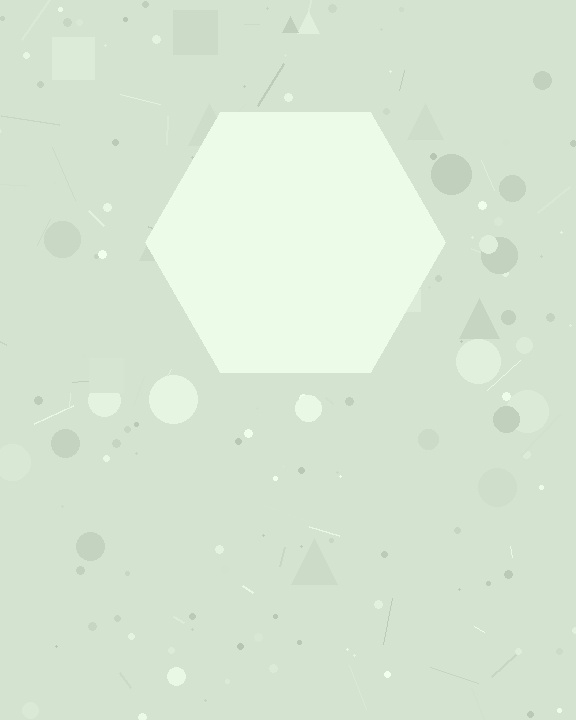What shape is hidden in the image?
A hexagon is hidden in the image.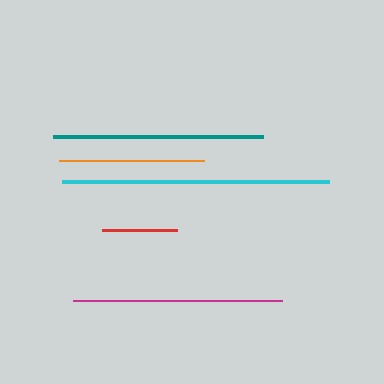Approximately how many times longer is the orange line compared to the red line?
The orange line is approximately 1.9 times the length of the red line.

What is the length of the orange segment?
The orange segment is approximately 145 pixels long.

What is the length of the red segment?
The red segment is approximately 75 pixels long.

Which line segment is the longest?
The cyan line is the longest at approximately 268 pixels.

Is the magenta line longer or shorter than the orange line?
The magenta line is longer than the orange line.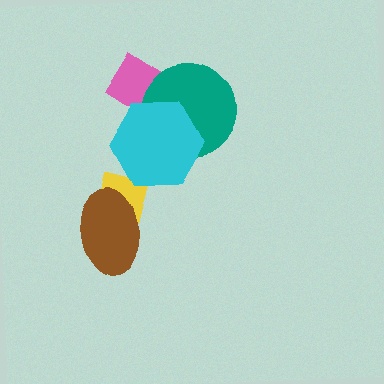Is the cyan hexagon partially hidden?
No, no other shape covers it.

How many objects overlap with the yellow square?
2 objects overlap with the yellow square.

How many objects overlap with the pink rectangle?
2 objects overlap with the pink rectangle.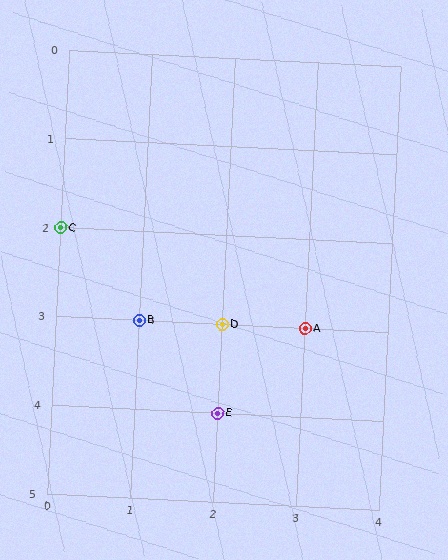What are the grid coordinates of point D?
Point D is at grid coordinates (2, 3).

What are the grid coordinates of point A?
Point A is at grid coordinates (3, 3).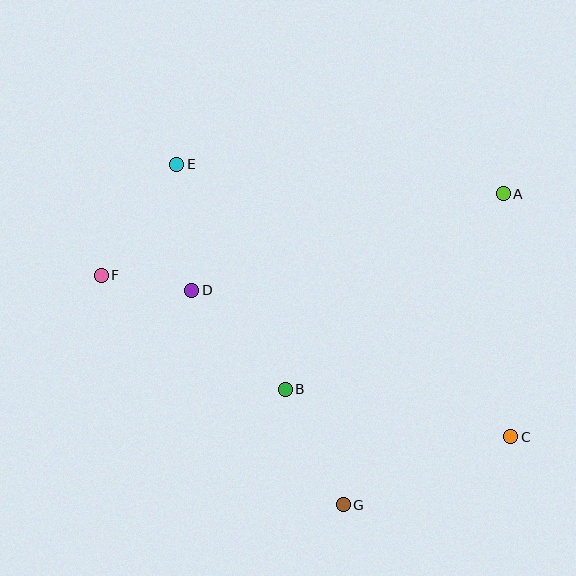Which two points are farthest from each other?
Points C and F are farthest from each other.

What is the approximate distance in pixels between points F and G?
The distance between F and G is approximately 334 pixels.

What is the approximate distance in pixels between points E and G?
The distance between E and G is approximately 379 pixels.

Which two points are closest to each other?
Points D and F are closest to each other.